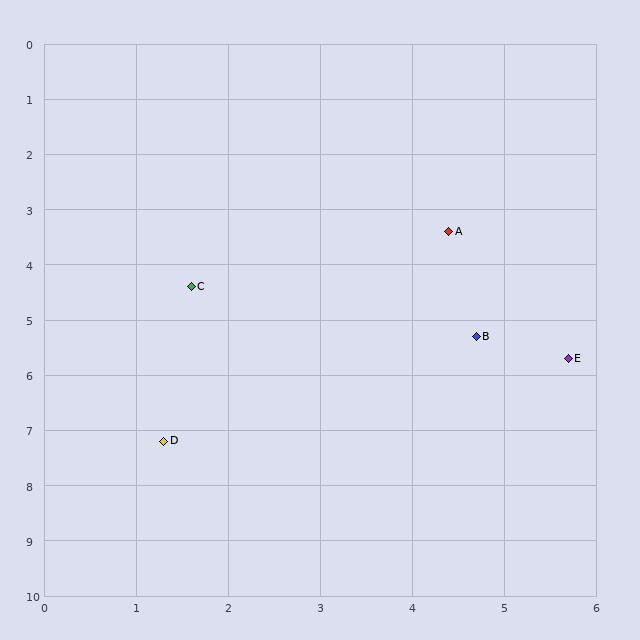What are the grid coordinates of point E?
Point E is at approximately (5.7, 5.7).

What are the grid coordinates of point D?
Point D is at approximately (1.3, 7.2).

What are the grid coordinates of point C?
Point C is at approximately (1.6, 4.4).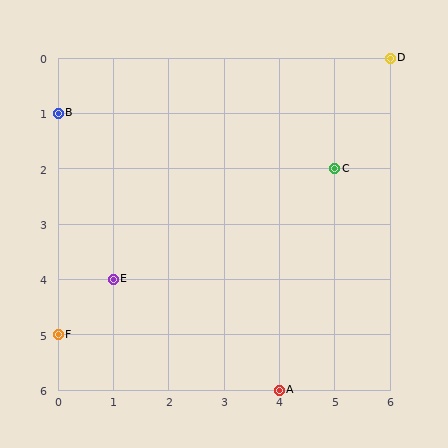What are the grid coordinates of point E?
Point E is at grid coordinates (1, 4).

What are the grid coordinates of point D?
Point D is at grid coordinates (6, 0).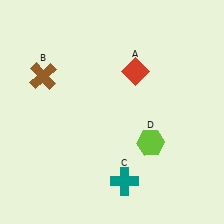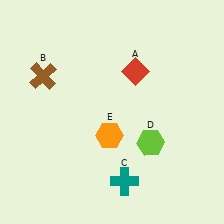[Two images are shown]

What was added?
An orange hexagon (E) was added in Image 2.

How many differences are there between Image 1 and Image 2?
There is 1 difference between the two images.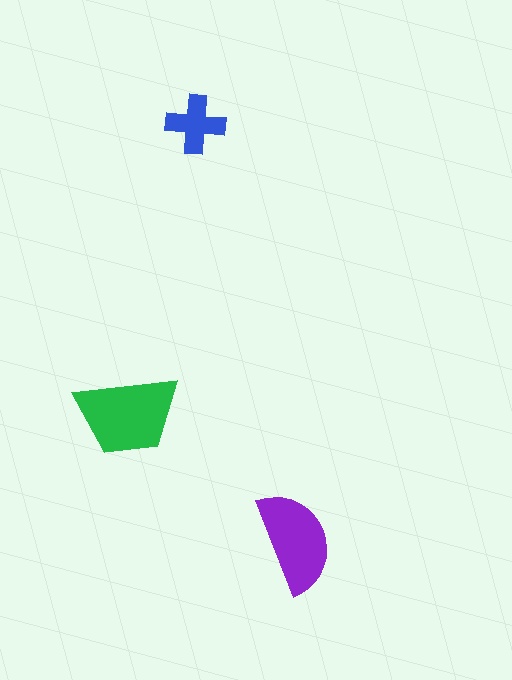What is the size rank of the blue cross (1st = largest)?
3rd.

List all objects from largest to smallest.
The green trapezoid, the purple semicircle, the blue cross.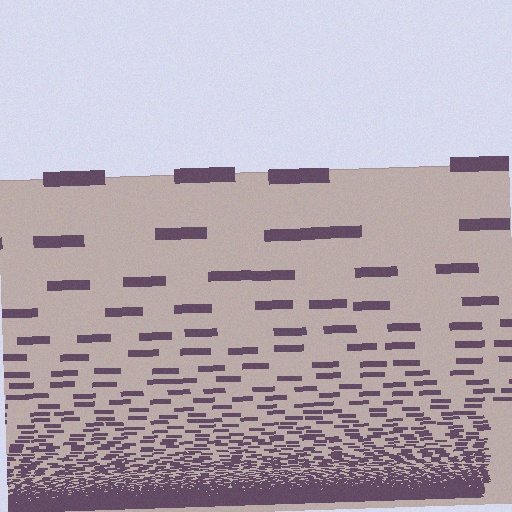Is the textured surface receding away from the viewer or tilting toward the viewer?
The surface appears to tilt toward the viewer. Texture elements get larger and sparser toward the top.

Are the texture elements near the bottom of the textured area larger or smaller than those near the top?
Smaller. The gradient is inverted — elements near the bottom are smaller and denser.